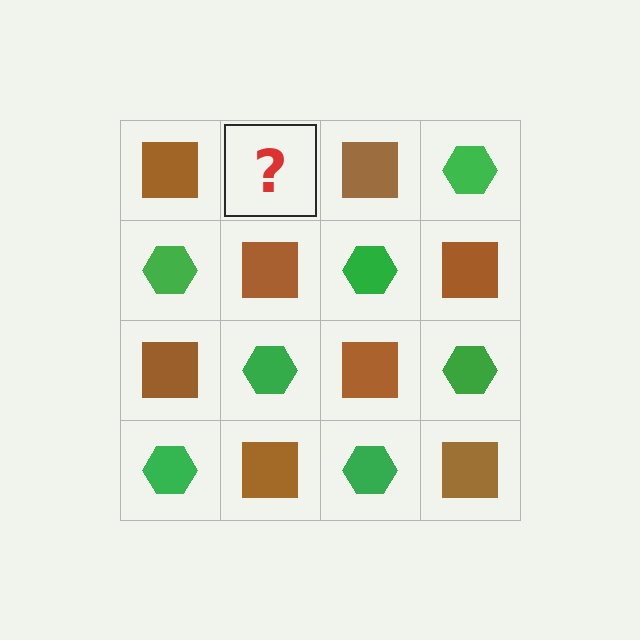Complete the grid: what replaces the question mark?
The question mark should be replaced with a green hexagon.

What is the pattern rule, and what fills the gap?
The rule is that it alternates brown square and green hexagon in a checkerboard pattern. The gap should be filled with a green hexagon.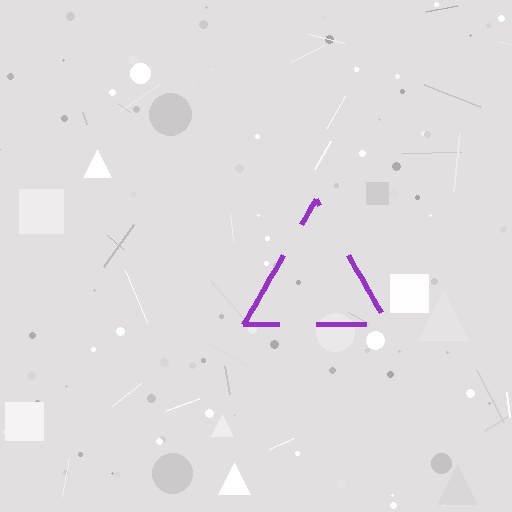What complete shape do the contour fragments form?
The contour fragments form a triangle.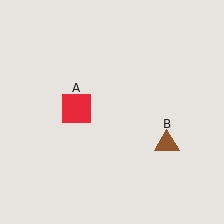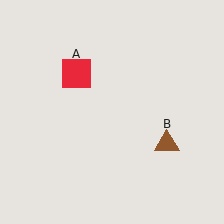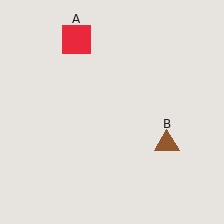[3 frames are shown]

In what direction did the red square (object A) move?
The red square (object A) moved up.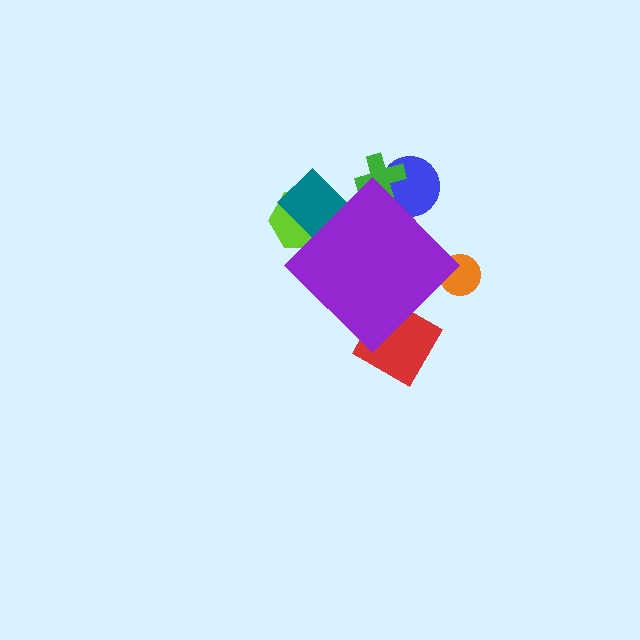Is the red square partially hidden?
Yes, the red square is partially hidden behind the purple diamond.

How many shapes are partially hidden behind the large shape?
6 shapes are partially hidden.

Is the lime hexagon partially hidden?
Yes, the lime hexagon is partially hidden behind the purple diamond.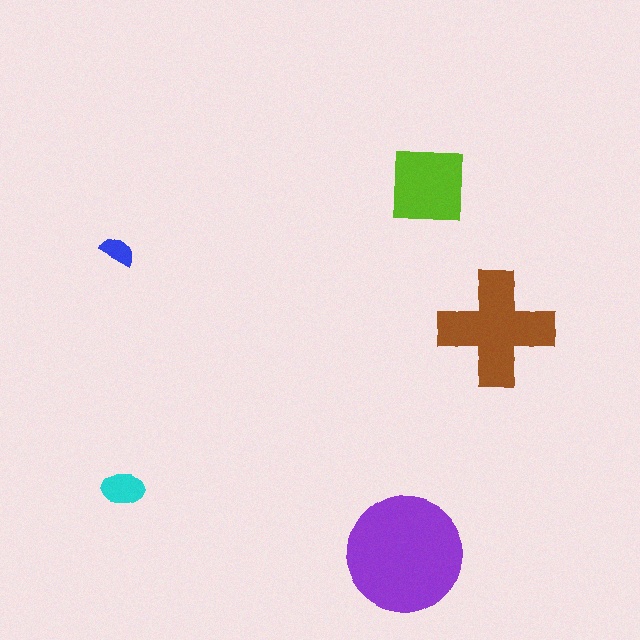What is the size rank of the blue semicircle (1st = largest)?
5th.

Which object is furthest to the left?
The blue semicircle is leftmost.